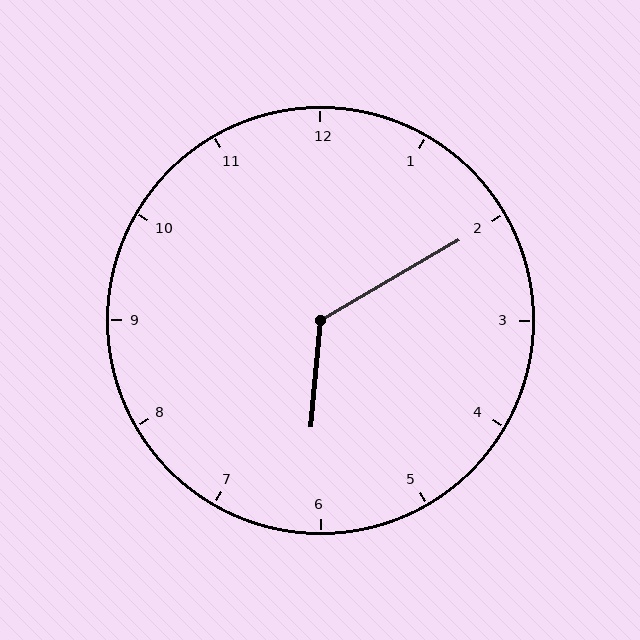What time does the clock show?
6:10.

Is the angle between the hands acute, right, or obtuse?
It is obtuse.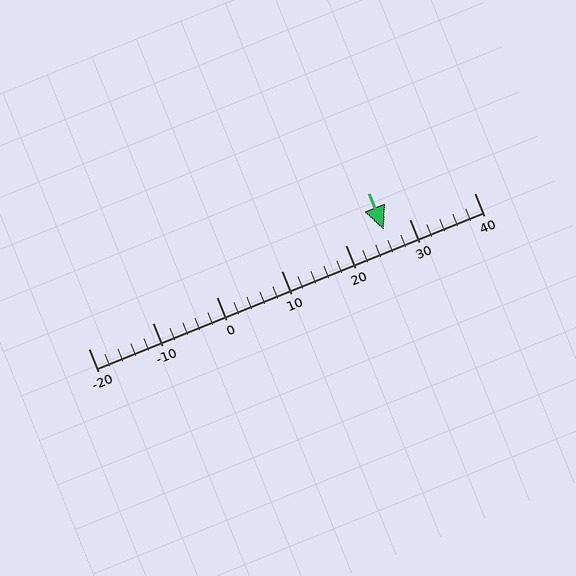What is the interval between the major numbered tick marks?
The major tick marks are spaced 10 units apart.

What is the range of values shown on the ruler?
The ruler shows values from -20 to 40.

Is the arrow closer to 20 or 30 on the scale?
The arrow is closer to 30.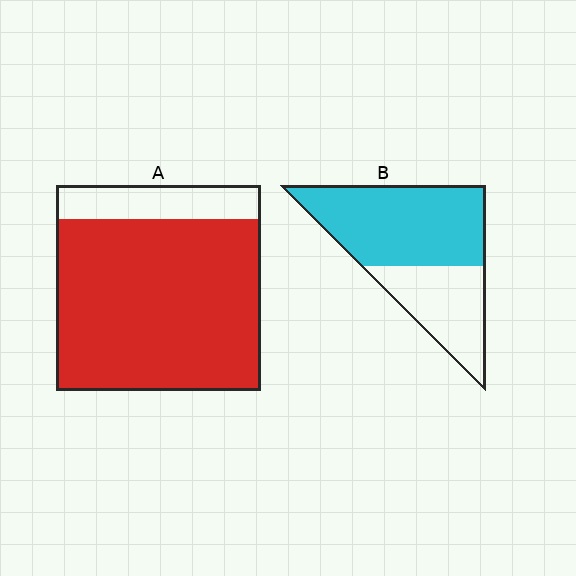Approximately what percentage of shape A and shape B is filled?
A is approximately 85% and B is approximately 65%.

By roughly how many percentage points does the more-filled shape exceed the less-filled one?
By roughly 20 percentage points (A over B).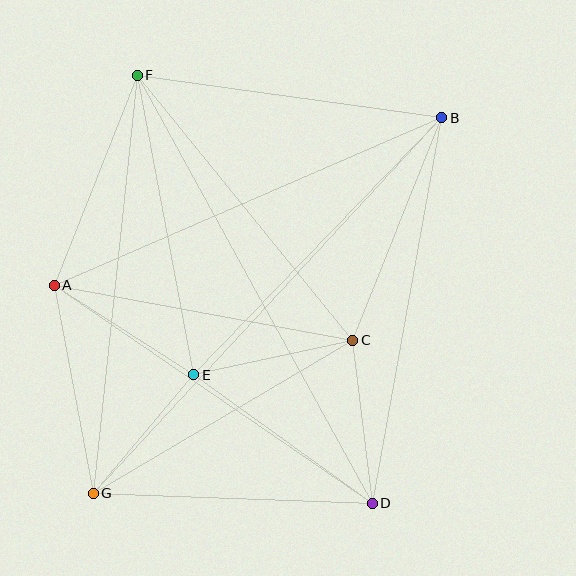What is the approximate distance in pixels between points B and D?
The distance between B and D is approximately 392 pixels.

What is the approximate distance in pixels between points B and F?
The distance between B and F is approximately 308 pixels.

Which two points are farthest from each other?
Points B and G are farthest from each other.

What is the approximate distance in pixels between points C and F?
The distance between C and F is approximately 342 pixels.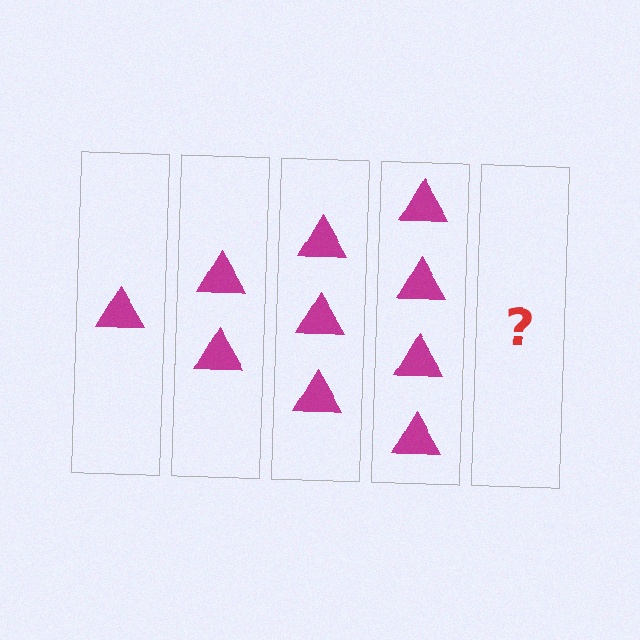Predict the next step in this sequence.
The next step is 5 triangles.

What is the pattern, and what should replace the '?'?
The pattern is that each step adds one more triangle. The '?' should be 5 triangles.